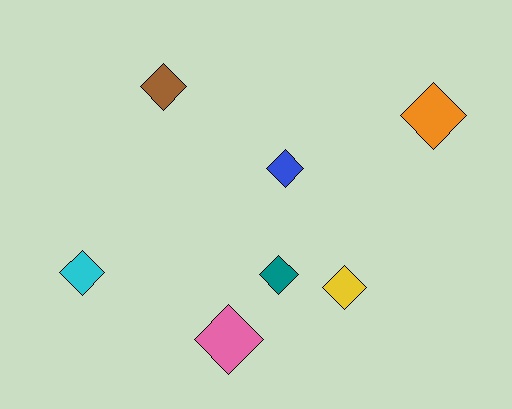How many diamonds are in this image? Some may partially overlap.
There are 7 diamonds.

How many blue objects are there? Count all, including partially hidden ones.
There is 1 blue object.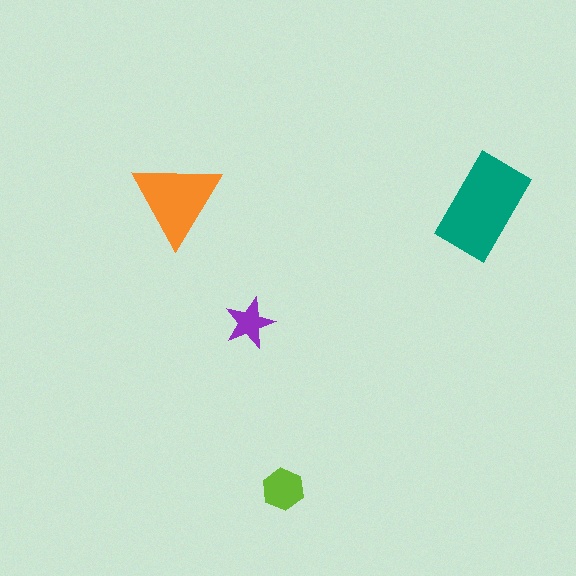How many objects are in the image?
There are 4 objects in the image.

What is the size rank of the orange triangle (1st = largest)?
2nd.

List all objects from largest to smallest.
The teal rectangle, the orange triangle, the lime hexagon, the purple star.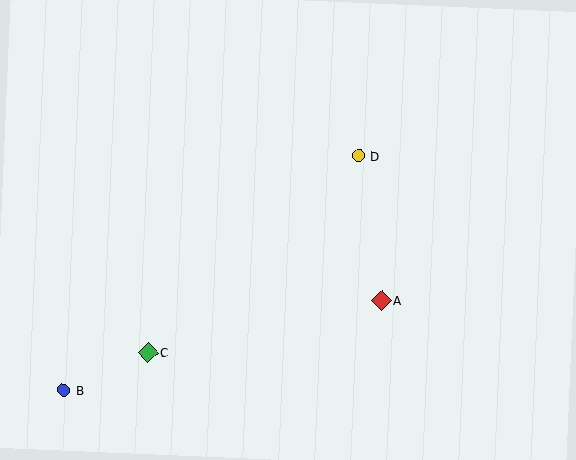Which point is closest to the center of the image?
Point D at (358, 155) is closest to the center.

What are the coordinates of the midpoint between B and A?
The midpoint between B and A is at (222, 345).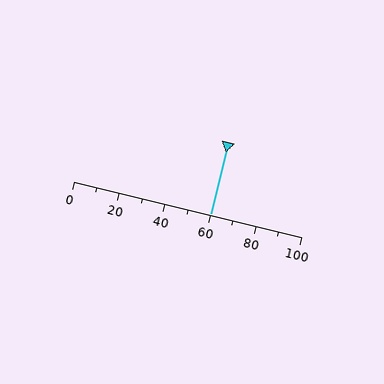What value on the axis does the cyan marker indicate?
The marker indicates approximately 60.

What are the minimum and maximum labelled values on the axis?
The axis runs from 0 to 100.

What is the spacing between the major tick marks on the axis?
The major ticks are spaced 20 apart.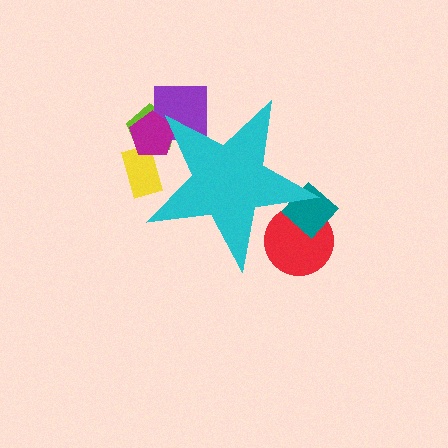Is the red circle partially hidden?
Yes, the red circle is partially hidden behind the cyan star.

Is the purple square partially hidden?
Yes, the purple square is partially hidden behind the cyan star.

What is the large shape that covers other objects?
A cyan star.